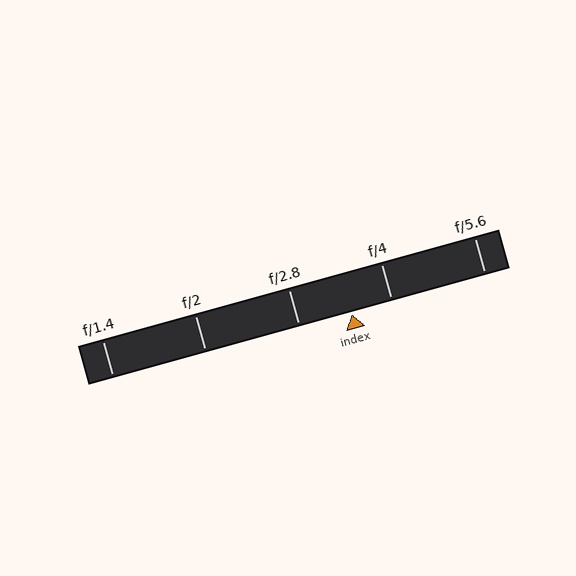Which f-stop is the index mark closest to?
The index mark is closest to f/4.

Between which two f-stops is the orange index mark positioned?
The index mark is between f/2.8 and f/4.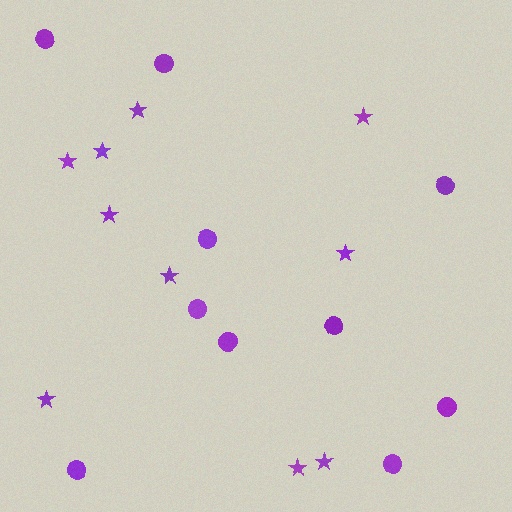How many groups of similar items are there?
There are 2 groups: one group of circles (10) and one group of stars (10).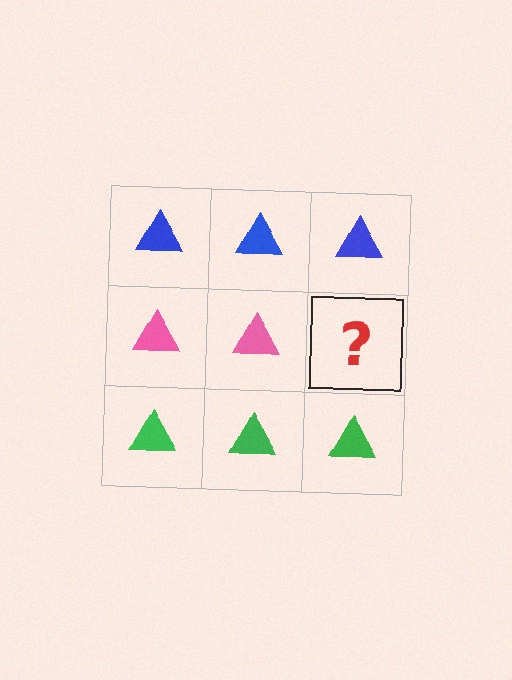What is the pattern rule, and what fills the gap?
The rule is that each row has a consistent color. The gap should be filled with a pink triangle.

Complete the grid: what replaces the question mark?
The question mark should be replaced with a pink triangle.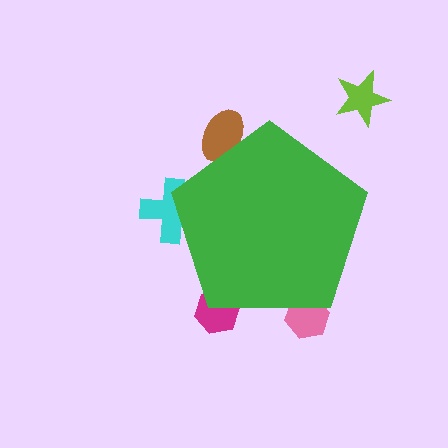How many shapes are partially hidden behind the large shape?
4 shapes are partially hidden.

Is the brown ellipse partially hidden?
Yes, the brown ellipse is partially hidden behind the green pentagon.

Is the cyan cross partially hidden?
Yes, the cyan cross is partially hidden behind the green pentagon.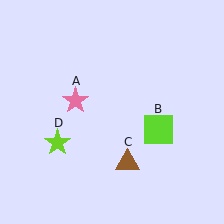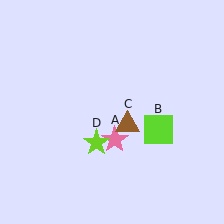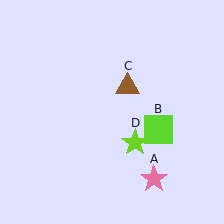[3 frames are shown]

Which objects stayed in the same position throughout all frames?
Lime square (object B) remained stationary.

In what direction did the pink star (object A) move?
The pink star (object A) moved down and to the right.